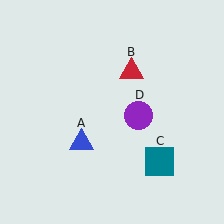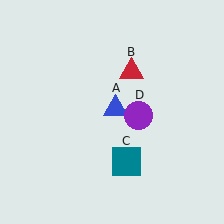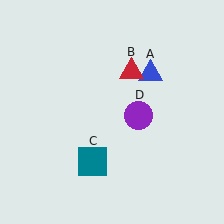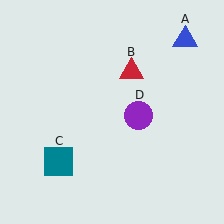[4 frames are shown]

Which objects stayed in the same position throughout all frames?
Red triangle (object B) and purple circle (object D) remained stationary.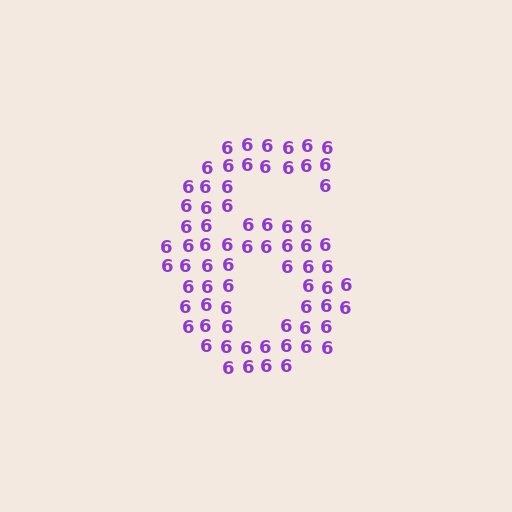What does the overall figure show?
The overall figure shows the digit 6.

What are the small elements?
The small elements are digit 6's.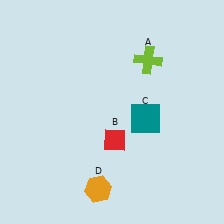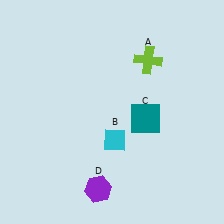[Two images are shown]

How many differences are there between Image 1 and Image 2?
There are 2 differences between the two images.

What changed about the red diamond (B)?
In Image 1, B is red. In Image 2, it changed to cyan.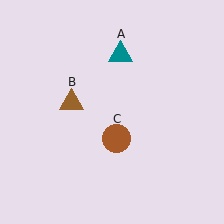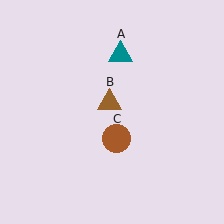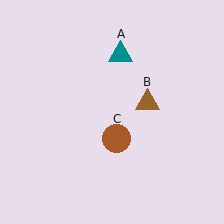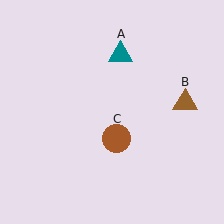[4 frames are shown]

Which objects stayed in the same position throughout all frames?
Teal triangle (object A) and brown circle (object C) remained stationary.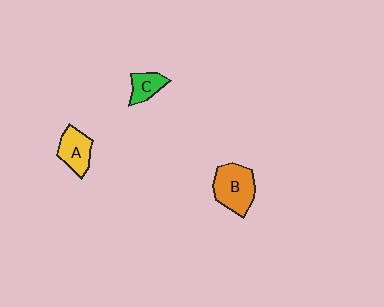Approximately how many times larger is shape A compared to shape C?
Approximately 1.4 times.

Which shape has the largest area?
Shape B (orange).